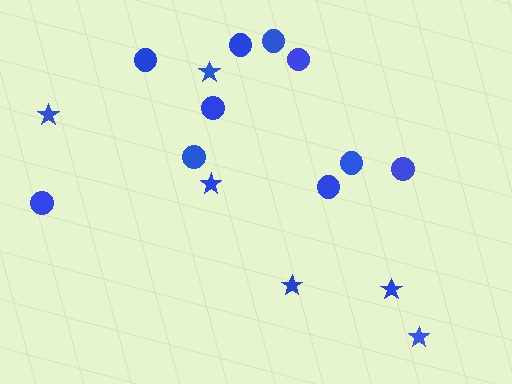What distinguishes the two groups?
There are 2 groups: one group of stars (6) and one group of circles (10).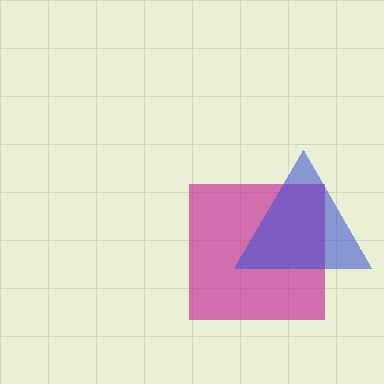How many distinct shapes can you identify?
There are 2 distinct shapes: a magenta square, a blue triangle.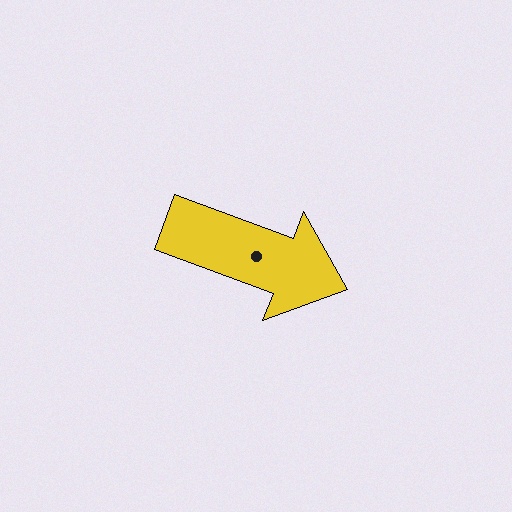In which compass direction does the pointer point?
East.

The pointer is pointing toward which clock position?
Roughly 4 o'clock.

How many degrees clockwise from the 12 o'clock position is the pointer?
Approximately 110 degrees.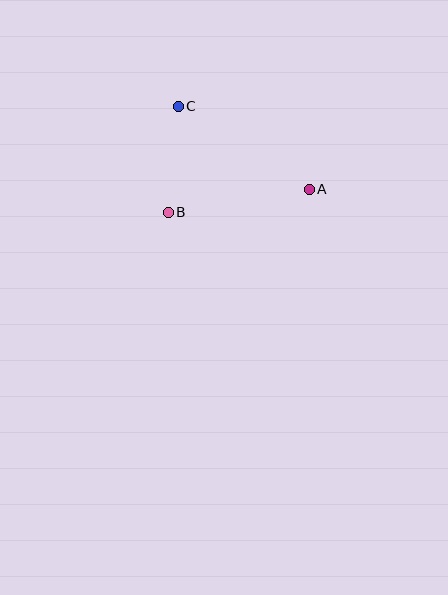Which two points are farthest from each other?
Points A and C are farthest from each other.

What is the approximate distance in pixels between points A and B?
The distance between A and B is approximately 143 pixels.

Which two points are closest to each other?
Points B and C are closest to each other.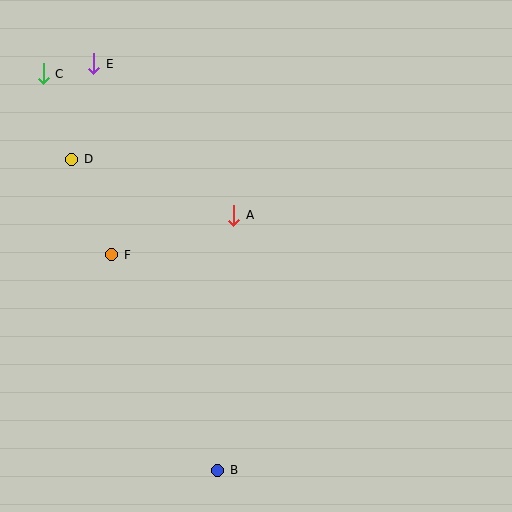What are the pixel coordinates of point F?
Point F is at (112, 255).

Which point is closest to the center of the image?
Point A at (234, 215) is closest to the center.